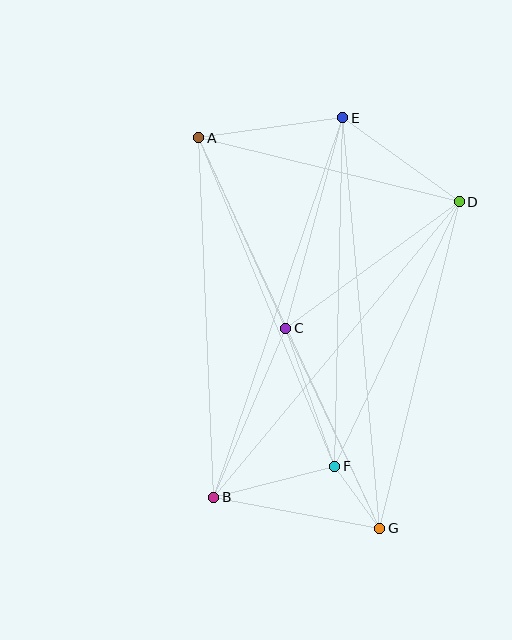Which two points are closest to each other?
Points F and G are closest to each other.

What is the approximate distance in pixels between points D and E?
The distance between D and E is approximately 144 pixels.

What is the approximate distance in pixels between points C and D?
The distance between C and D is approximately 215 pixels.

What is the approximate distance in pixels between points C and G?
The distance between C and G is approximately 221 pixels.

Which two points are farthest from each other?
Points A and G are farthest from each other.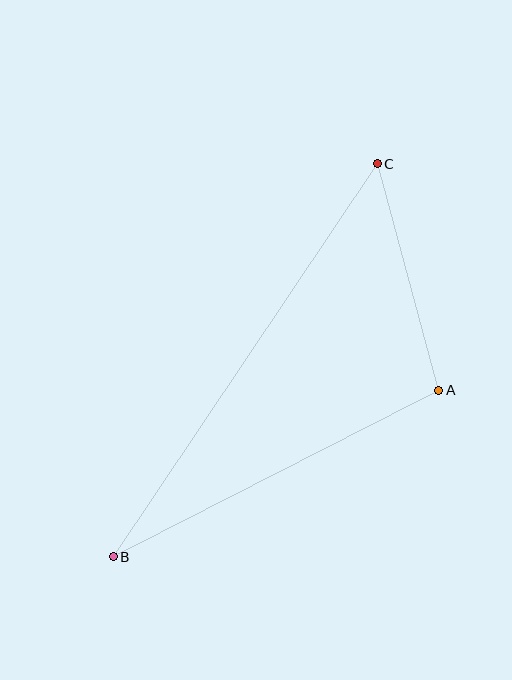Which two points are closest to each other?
Points A and C are closest to each other.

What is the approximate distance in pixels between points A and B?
The distance between A and B is approximately 366 pixels.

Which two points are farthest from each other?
Points B and C are farthest from each other.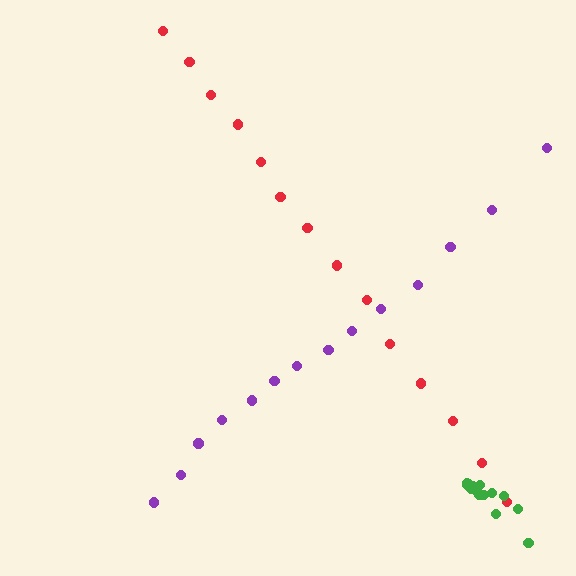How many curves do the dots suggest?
There are 3 distinct paths.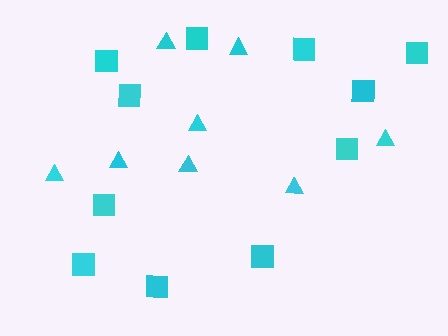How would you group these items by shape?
There are 2 groups: one group of squares (11) and one group of triangles (8).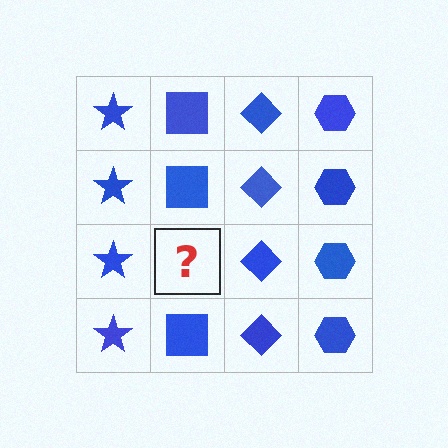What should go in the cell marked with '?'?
The missing cell should contain a blue square.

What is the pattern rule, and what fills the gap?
The rule is that each column has a consistent shape. The gap should be filled with a blue square.